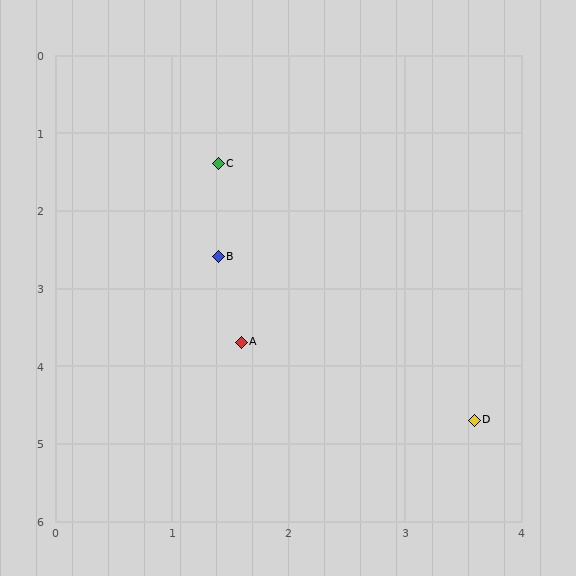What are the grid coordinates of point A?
Point A is at approximately (1.6, 3.7).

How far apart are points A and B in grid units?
Points A and B are about 1.1 grid units apart.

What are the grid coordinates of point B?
Point B is at approximately (1.4, 2.6).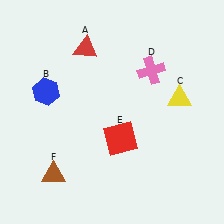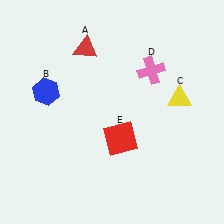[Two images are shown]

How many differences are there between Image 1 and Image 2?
There is 1 difference between the two images.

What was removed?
The brown triangle (F) was removed in Image 2.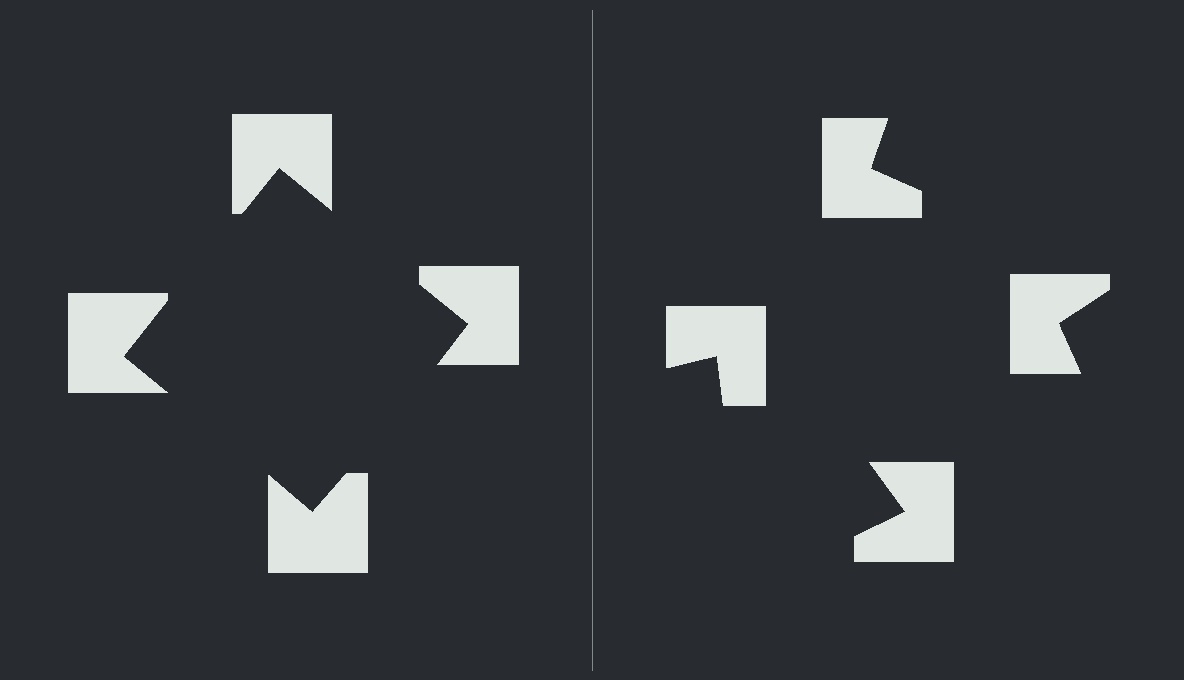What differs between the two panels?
The notched squares are positioned identically on both sides; only the wedge orientations differ. On the left they align to a square; on the right they are misaligned.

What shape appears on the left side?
An illusory square.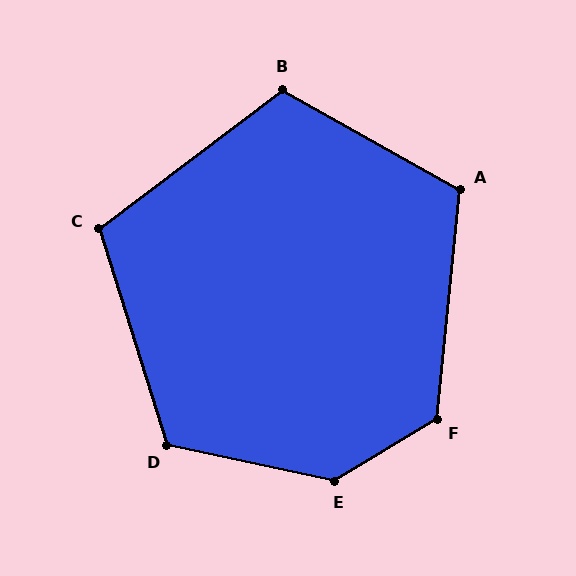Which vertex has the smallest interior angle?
C, at approximately 110 degrees.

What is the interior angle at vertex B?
Approximately 114 degrees (obtuse).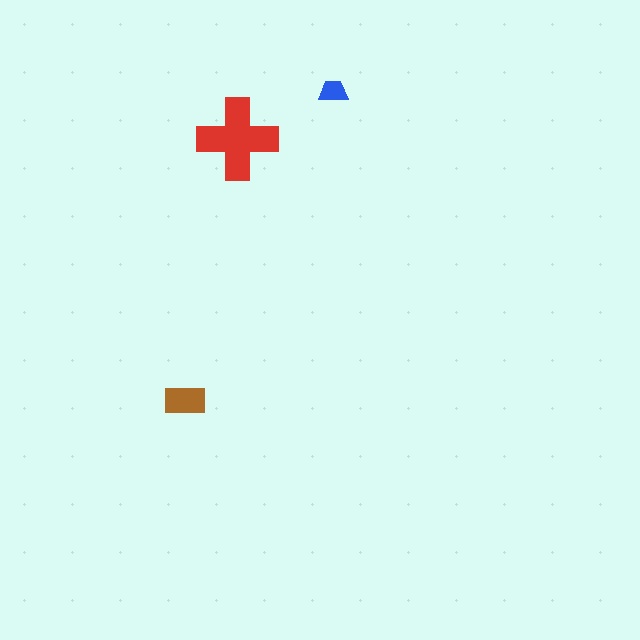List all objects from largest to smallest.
The red cross, the brown rectangle, the blue trapezoid.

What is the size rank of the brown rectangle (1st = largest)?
2nd.